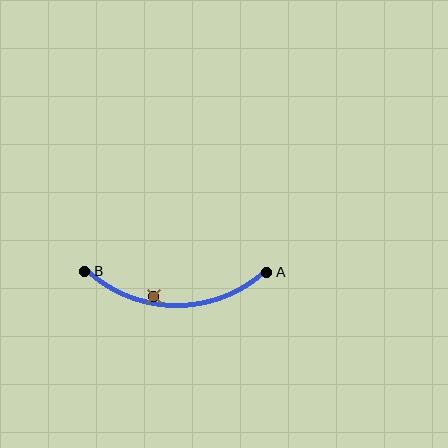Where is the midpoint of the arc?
The arc midpoint is the point on the curve farthest from the straight line joining A and B. It sits below that line.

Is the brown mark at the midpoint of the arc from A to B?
No — the brown mark does not lie on the arc at all. It sits slightly inside the curve.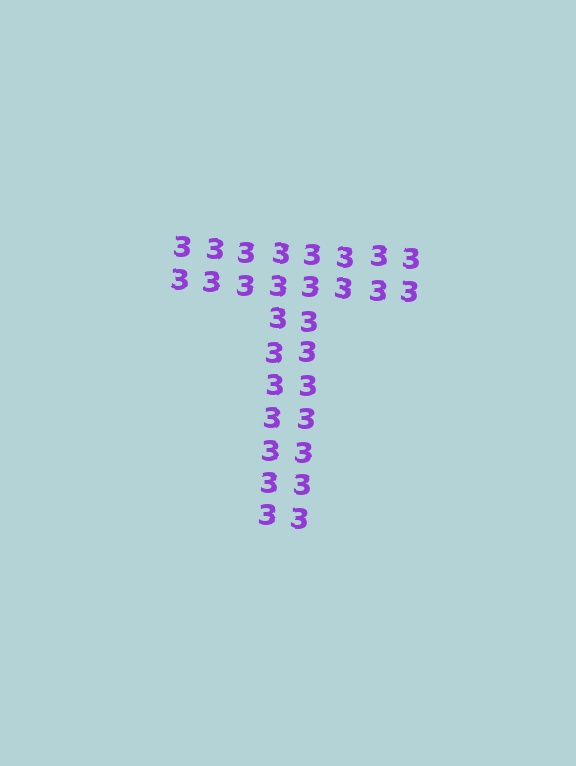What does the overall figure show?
The overall figure shows the letter T.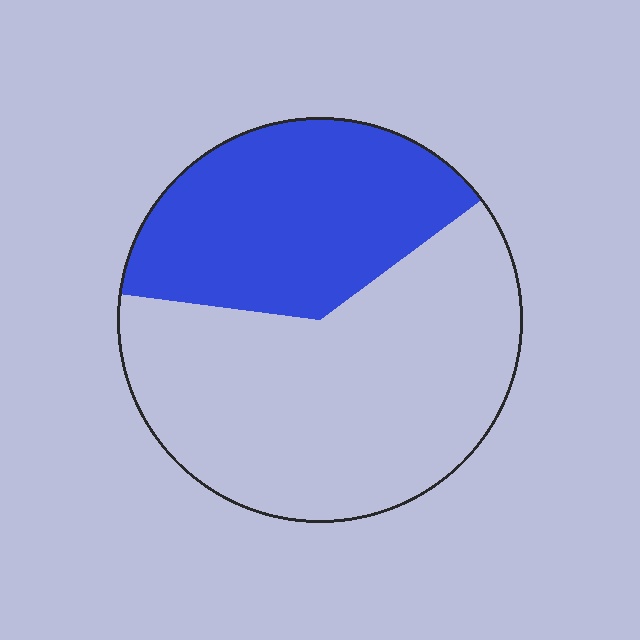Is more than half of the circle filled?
No.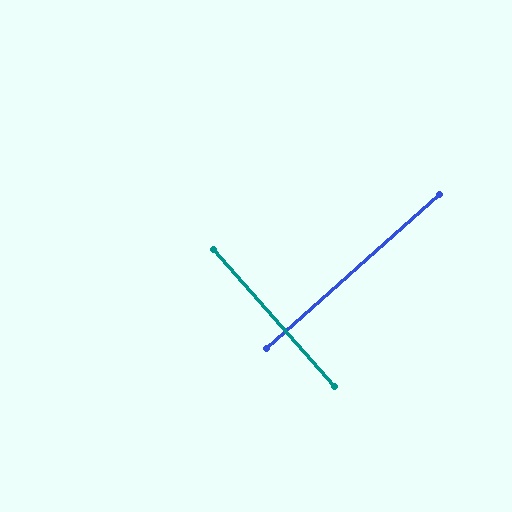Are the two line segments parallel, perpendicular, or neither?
Perpendicular — they meet at approximately 90°.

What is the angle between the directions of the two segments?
Approximately 90 degrees.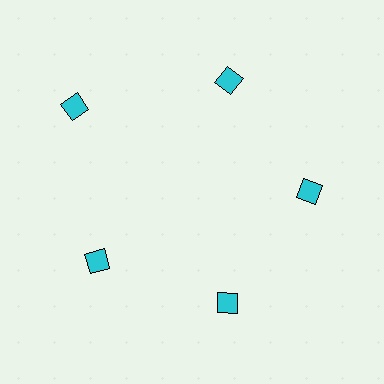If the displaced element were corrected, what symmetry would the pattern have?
It would have 5-fold rotational symmetry — the pattern would map onto itself every 72 degrees.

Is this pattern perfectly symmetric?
No. The 5 cyan diamonds are arranged in a ring, but one element near the 10 o'clock position is pushed outward from the center, breaking the 5-fold rotational symmetry.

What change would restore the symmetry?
The symmetry would be restored by moving it inward, back onto the ring so that all 5 diamonds sit at equal angles and equal distance from the center.